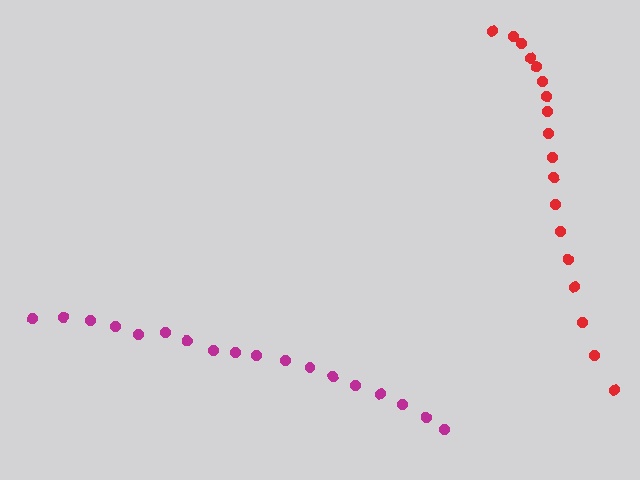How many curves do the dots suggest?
There are 2 distinct paths.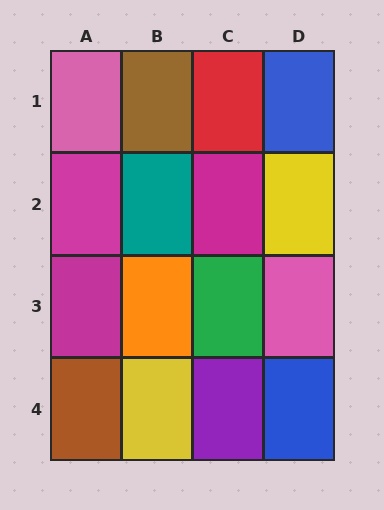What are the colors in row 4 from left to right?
Brown, yellow, purple, blue.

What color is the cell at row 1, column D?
Blue.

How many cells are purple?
1 cell is purple.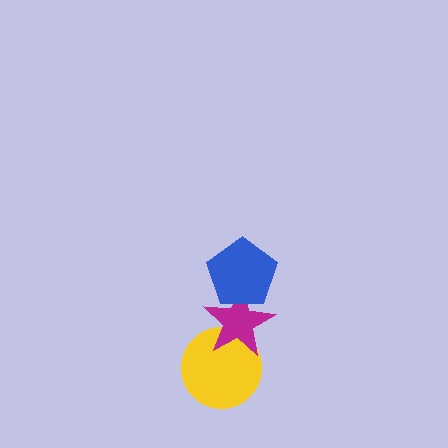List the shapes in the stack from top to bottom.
From top to bottom: the blue pentagon, the magenta star, the yellow circle.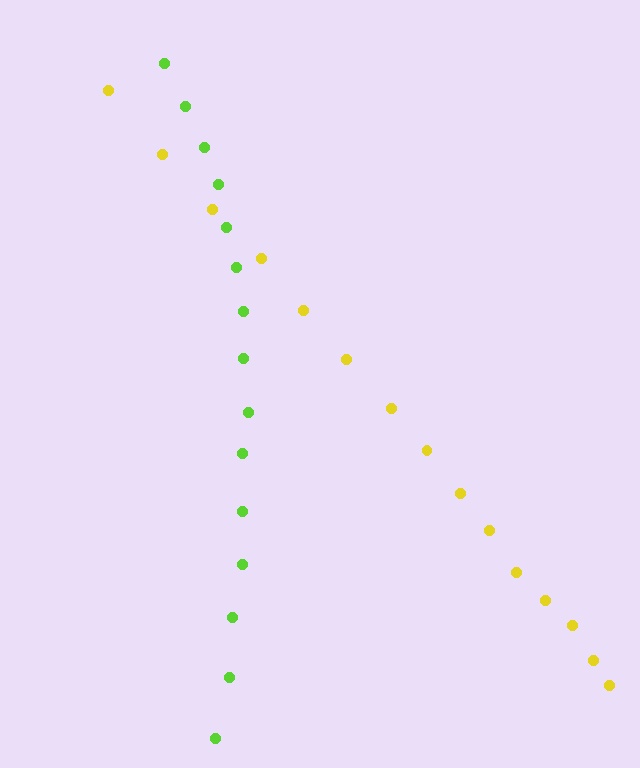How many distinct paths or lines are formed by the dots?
There are 2 distinct paths.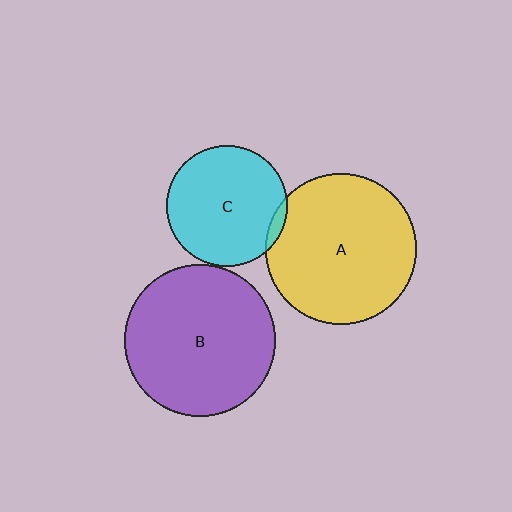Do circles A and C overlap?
Yes.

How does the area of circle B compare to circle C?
Approximately 1.6 times.